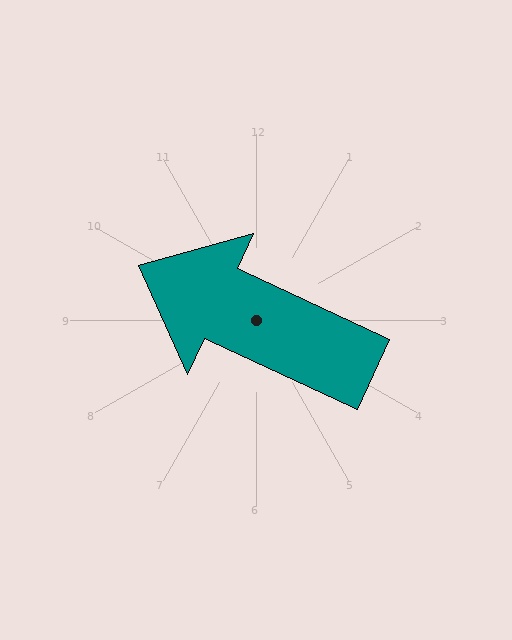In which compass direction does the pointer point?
Northwest.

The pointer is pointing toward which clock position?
Roughly 10 o'clock.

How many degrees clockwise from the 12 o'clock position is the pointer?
Approximately 295 degrees.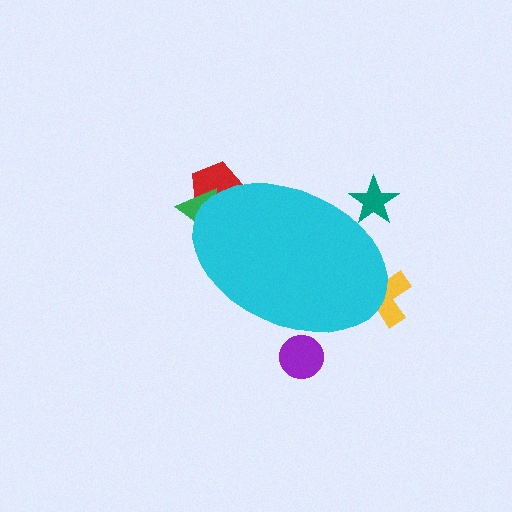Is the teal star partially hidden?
Yes, the teal star is partially hidden behind the cyan ellipse.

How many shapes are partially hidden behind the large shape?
5 shapes are partially hidden.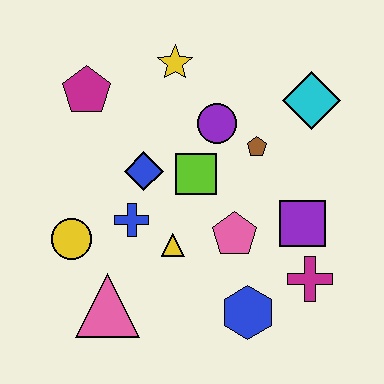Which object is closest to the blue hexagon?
The magenta cross is closest to the blue hexagon.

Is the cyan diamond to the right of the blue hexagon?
Yes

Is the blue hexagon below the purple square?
Yes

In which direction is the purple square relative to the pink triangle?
The purple square is to the right of the pink triangle.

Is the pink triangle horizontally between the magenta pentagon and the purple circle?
Yes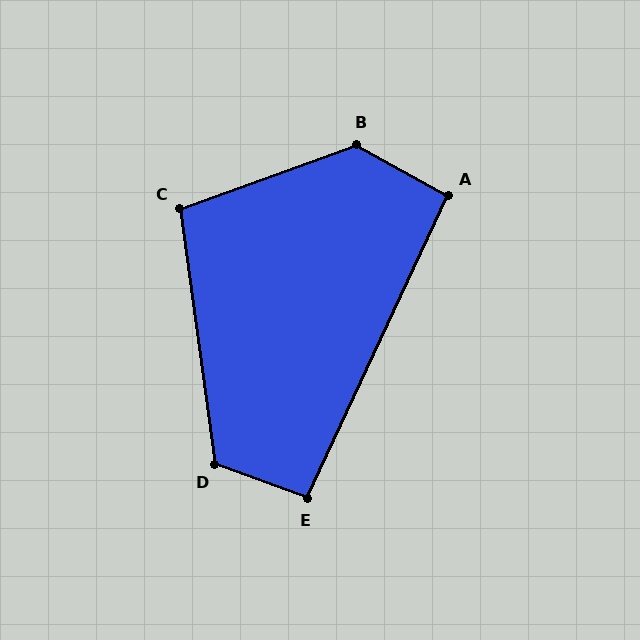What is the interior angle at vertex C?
Approximately 102 degrees (obtuse).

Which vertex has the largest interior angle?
B, at approximately 131 degrees.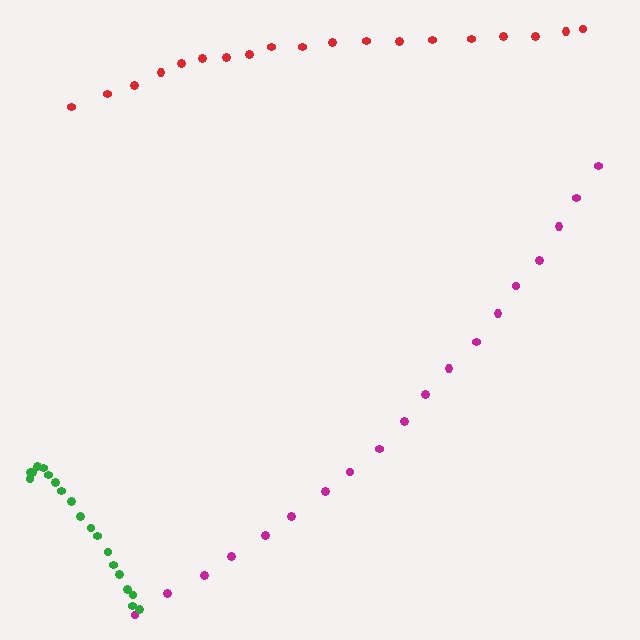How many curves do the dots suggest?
There are 3 distinct paths.